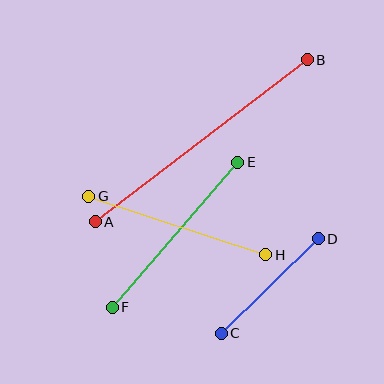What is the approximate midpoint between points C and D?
The midpoint is at approximately (270, 286) pixels.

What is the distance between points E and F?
The distance is approximately 192 pixels.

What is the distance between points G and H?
The distance is approximately 186 pixels.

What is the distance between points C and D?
The distance is approximately 135 pixels.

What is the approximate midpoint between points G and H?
The midpoint is at approximately (177, 226) pixels.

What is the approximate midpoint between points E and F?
The midpoint is at approximately (175, 235) pixels.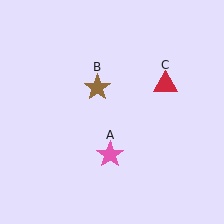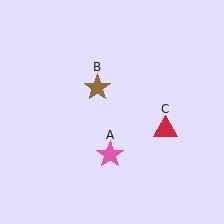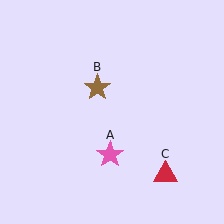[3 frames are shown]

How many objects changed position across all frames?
1 object changed position: red triangle (object C).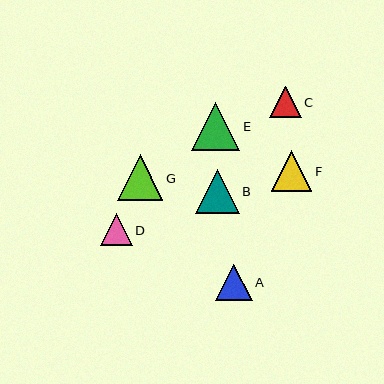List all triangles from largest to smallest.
From largest to smallest: E, G, B, F, A, D, C.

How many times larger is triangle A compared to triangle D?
Triangle A is approximately 1.1 times the size of triangle D.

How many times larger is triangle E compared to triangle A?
Triangle E is approximately 1.3 times the size of triangle A.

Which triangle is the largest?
Triangle E is the largest with a size of approximately 48 pixels.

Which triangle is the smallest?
Triangle C is the smallest with a size of approximately 32 pixels.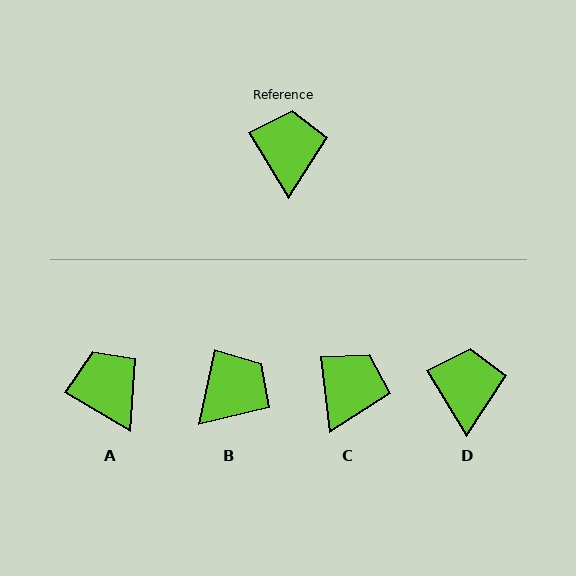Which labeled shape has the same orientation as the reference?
D.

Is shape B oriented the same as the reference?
No, it is off by about 43 degrees.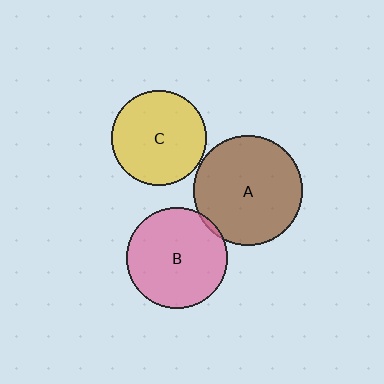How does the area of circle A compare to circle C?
Approximately 1.3 times.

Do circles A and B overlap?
Yes.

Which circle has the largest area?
Circle A (brown).